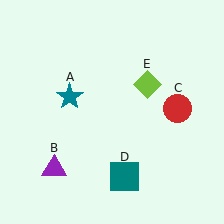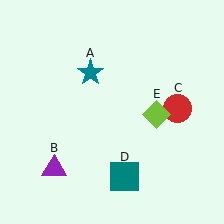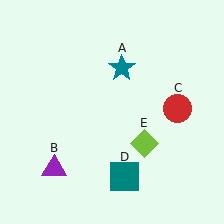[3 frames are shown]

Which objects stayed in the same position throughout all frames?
Purple triangle (object B) and red circle (object C) and teal square (object D) remained stationary.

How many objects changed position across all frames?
2 objects changed position: teal star (object A), lime diamond (object E).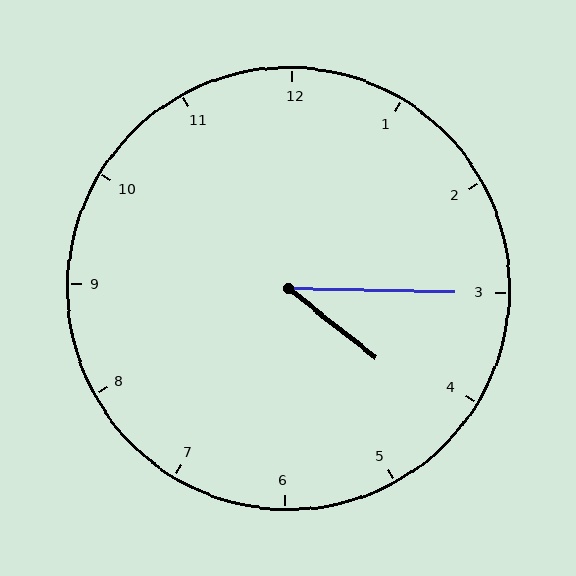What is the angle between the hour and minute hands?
Approximately 38 degrees.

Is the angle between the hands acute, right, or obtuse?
It is acute.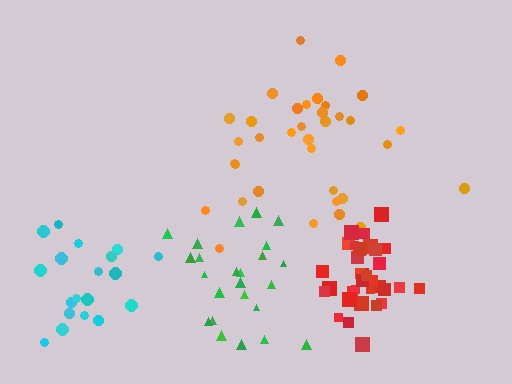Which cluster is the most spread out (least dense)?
Green.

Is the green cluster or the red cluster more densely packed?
Red.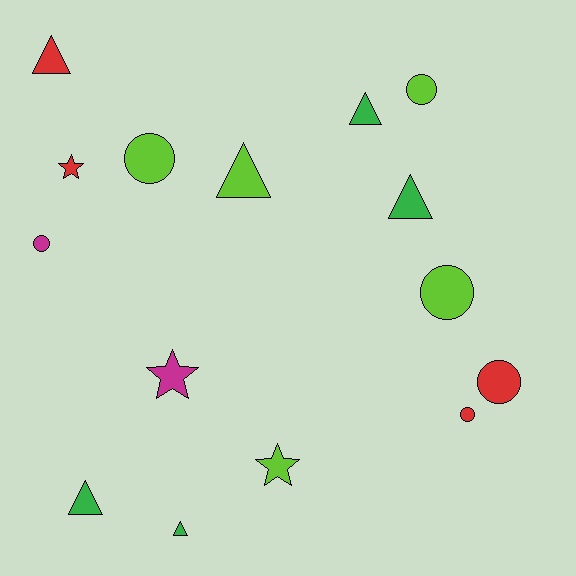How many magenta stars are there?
There is 1 magenta star.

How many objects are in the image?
There are 15 objects.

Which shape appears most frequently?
Circle, with 6 objects.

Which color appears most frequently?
Lime, with 5 objects.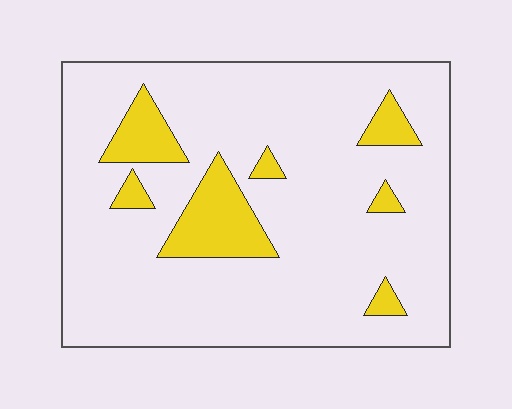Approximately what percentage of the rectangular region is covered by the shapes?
Approximately 15%.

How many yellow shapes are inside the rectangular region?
7.